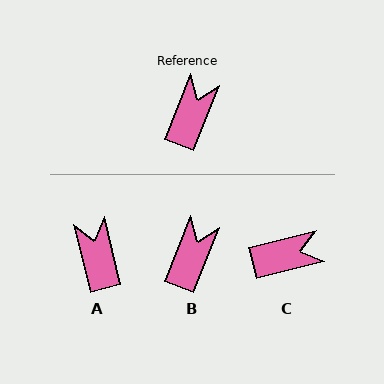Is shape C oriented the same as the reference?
No, it is off by about 54 degrees.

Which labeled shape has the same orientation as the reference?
B.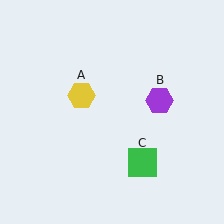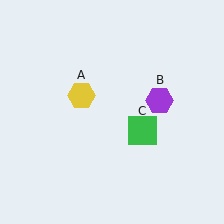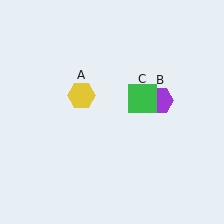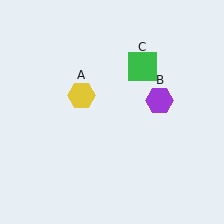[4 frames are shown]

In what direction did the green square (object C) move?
The green square (object C) moved up.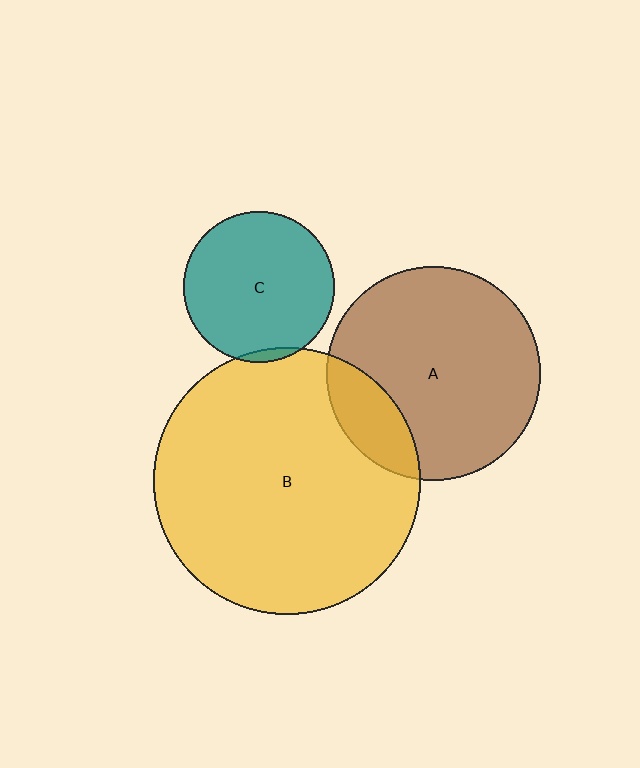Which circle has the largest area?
Circle B (yellow).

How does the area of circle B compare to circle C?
Approximately 3.1 times.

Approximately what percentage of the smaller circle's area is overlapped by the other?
Approximately 5%.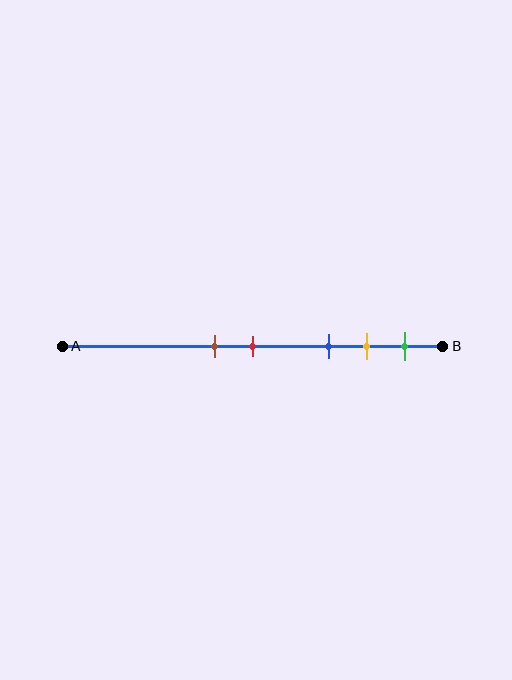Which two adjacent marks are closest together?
The brown and red marks are the closest adjacent pair.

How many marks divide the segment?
There are 5 marks dividing the segment.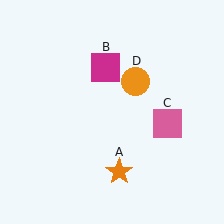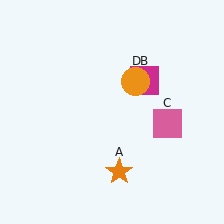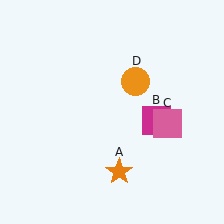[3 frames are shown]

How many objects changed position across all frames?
1 object changed position: magenta square (object B).